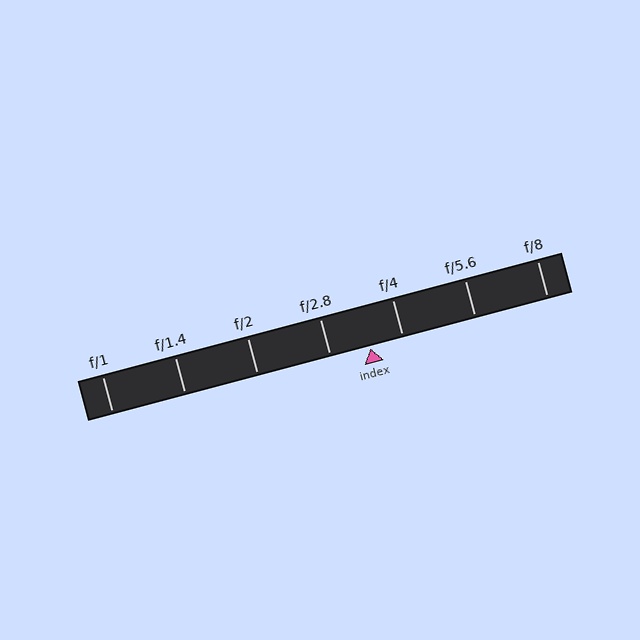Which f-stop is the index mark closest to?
The index mark is closest to f/4.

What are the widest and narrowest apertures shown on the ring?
The widest aperture shown is f/1 and the narrowest is f/8.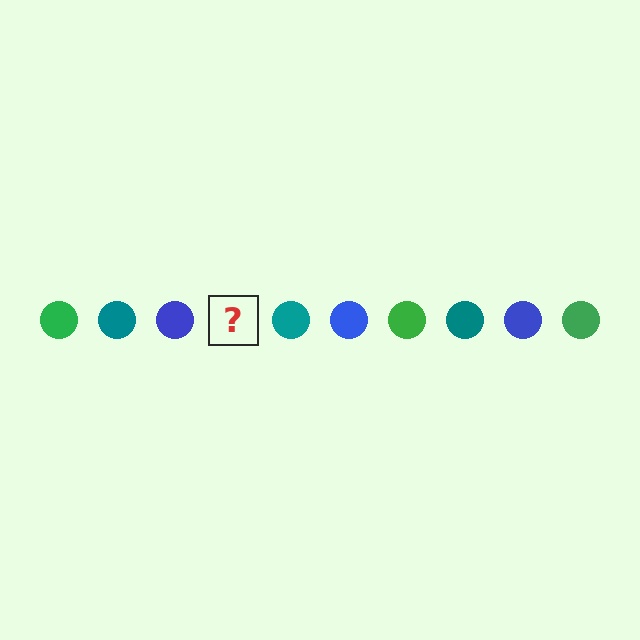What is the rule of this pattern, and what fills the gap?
The rule is that the pattern cycles through green, teal, blue circles. The gap should be filled with a green circle.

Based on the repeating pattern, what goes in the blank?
The blank should be a green circle.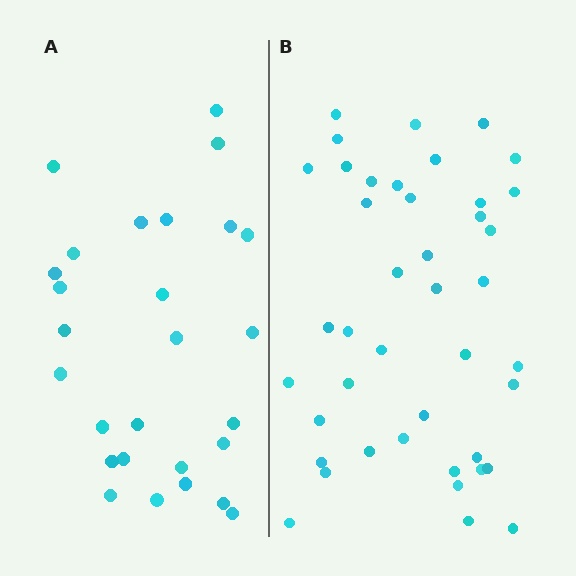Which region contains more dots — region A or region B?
Region B (the right region) has more dots.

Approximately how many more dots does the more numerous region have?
Region B has approximately 15 more dots than region A.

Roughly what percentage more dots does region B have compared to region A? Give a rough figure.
About 55% more.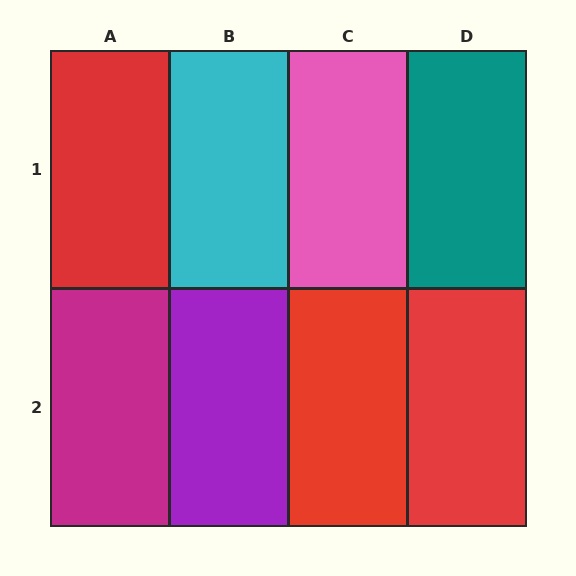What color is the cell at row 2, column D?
Red.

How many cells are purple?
1 cell is purple.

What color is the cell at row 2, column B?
Purple.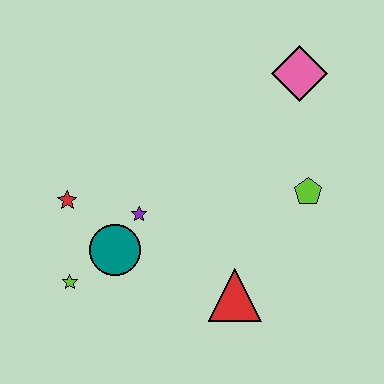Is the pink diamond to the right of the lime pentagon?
No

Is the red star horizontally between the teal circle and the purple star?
No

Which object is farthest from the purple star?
The pink diamond is farthest from the purple star.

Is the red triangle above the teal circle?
No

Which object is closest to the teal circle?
The purple star is closest to the teal circle.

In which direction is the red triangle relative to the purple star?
The red triangle is to the right of the purple star.